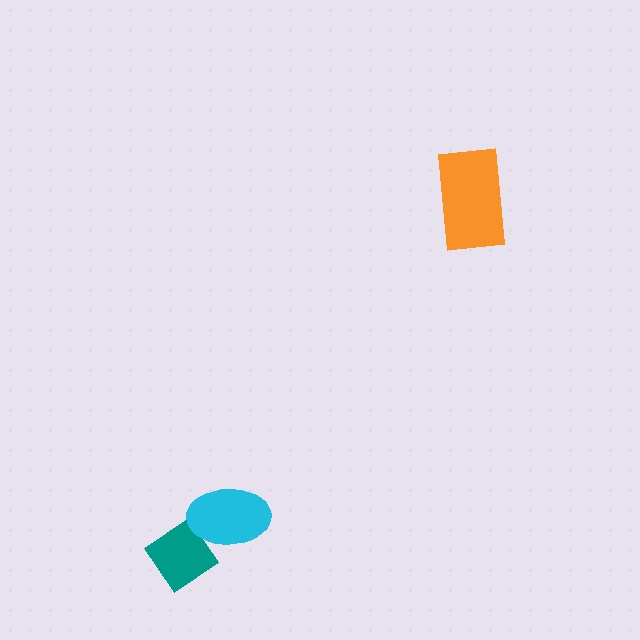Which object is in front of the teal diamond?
The cyan ellipse is in front of the teal diamond.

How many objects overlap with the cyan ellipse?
1 object overlaps with the cyan ellipse.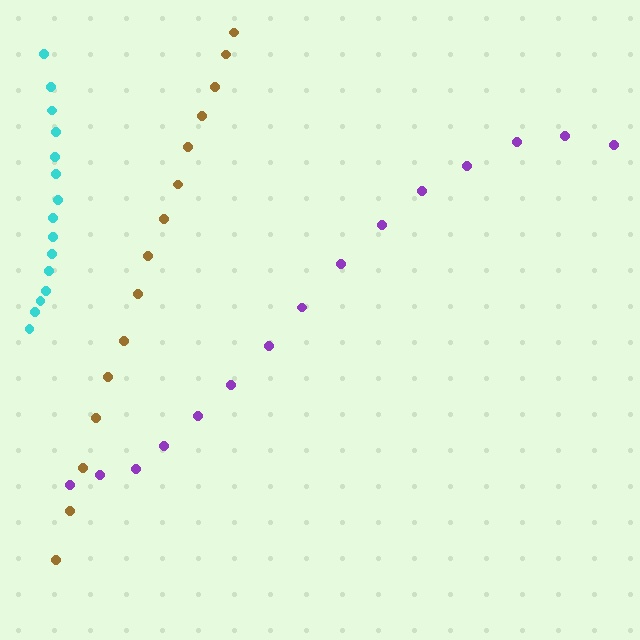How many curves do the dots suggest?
There are 3 distinct paths.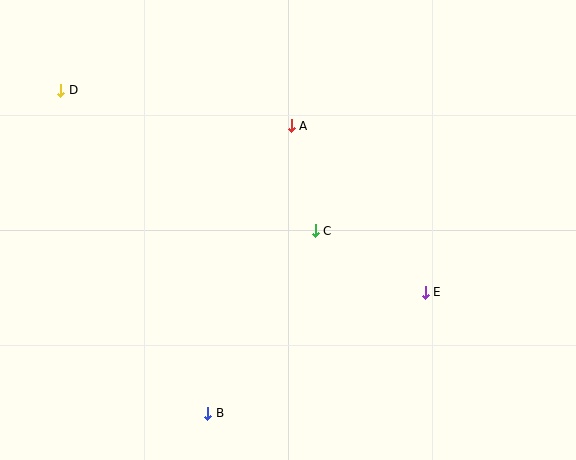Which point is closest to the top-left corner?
Point D is closest to the top-left corner.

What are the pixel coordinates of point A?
Point A is at (291, 126).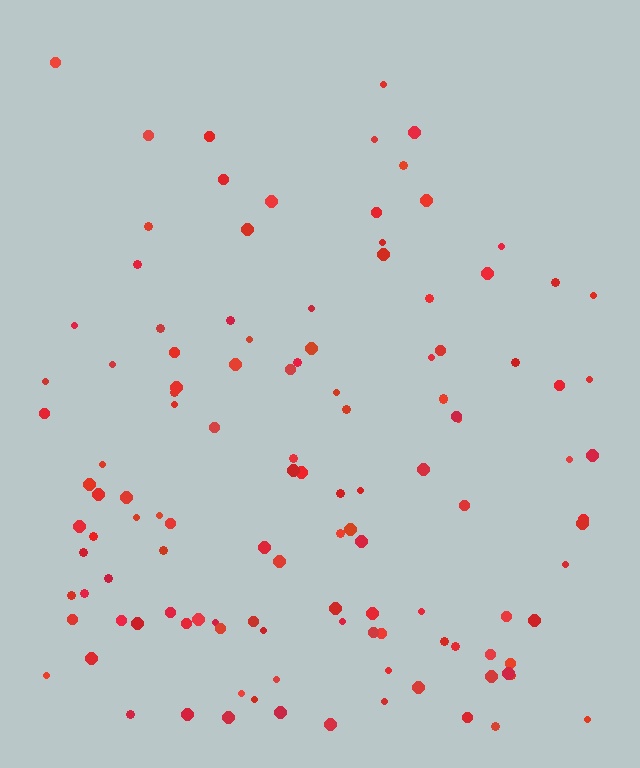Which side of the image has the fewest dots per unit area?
The top.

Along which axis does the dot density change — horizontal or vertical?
Vertical.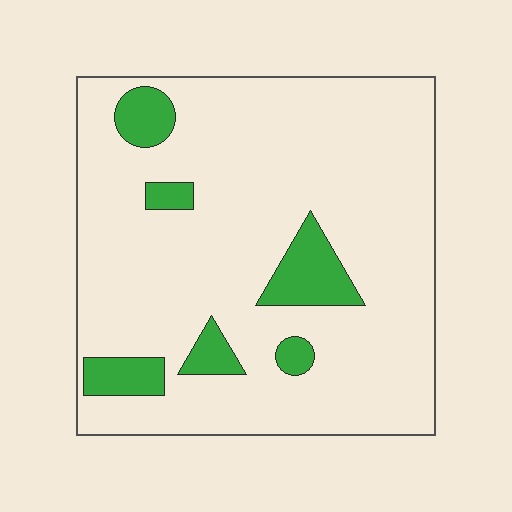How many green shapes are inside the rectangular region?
6.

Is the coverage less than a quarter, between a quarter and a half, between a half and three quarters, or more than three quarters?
Less than a quarter.